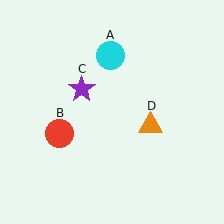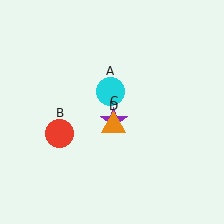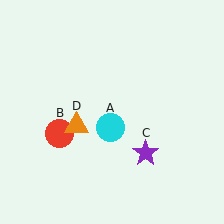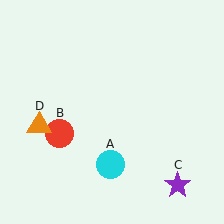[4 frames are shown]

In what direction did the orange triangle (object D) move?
The orange triangle (object D) moved left.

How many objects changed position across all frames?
3 objects changed position: cyan circle (object A), purple star (object C), orange triangle (object D).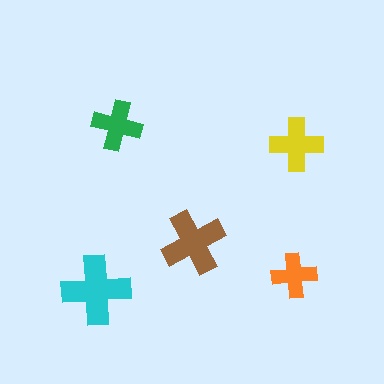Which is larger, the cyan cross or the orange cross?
The cyan one.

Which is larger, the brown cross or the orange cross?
The brown one.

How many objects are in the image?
There are 5 objects in the image.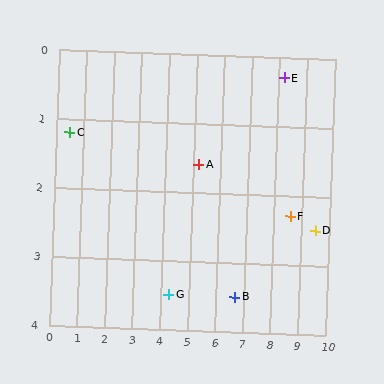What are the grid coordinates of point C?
Point C is at approximately (0.5, 1.2).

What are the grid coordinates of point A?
Point A is at approximately (5.2, 1.6).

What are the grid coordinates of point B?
Point B is at approximately (6.7, 3.5).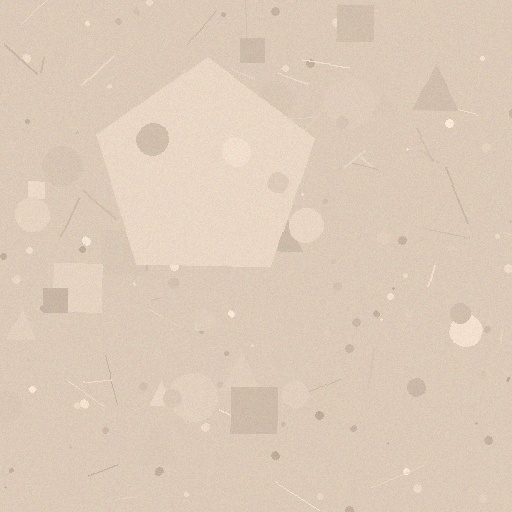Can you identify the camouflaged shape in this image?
The camouflaged shape is a pentagon.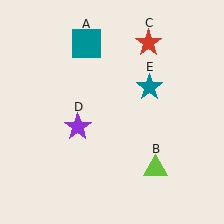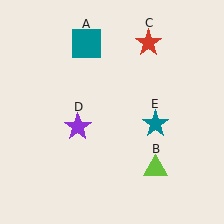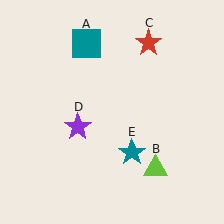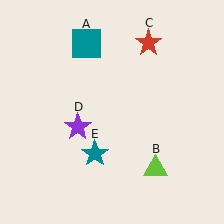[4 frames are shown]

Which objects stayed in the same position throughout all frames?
Teal square (object A) and lime triangle (object B) and red star (object C) and purple star (object D) remained stationary.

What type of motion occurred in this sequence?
The teal star (object E) rotated clockwise around the center of the scene.